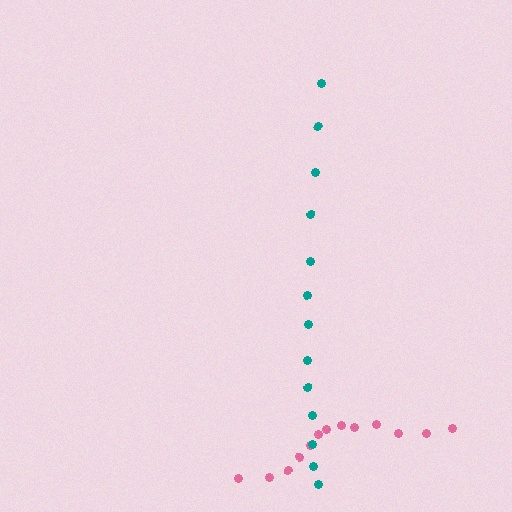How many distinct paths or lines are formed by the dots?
There are 2 distinct paths.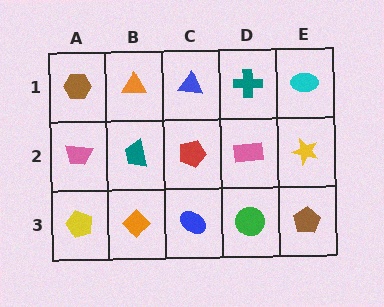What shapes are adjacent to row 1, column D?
A pink rectangle (row 2, column D), a blue triangle (row 1, column C), a cyan ellipse (row 1, column E).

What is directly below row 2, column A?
A yellow pentagon.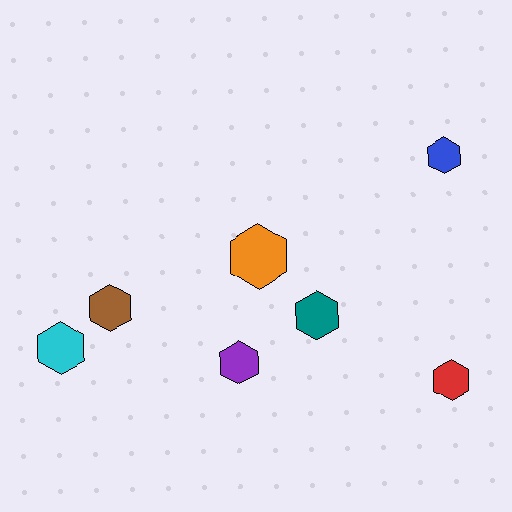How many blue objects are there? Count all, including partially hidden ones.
There is 1 blue object.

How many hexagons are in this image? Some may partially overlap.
There are 7 hexagons.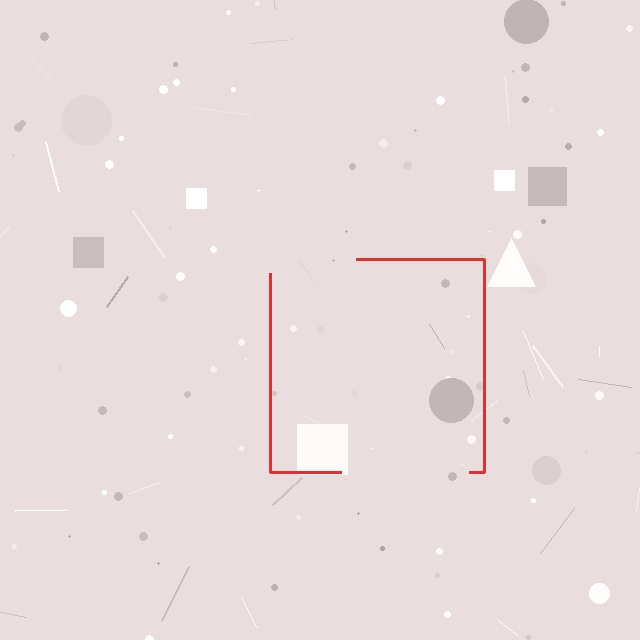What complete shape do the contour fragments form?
The contour fragments form a square.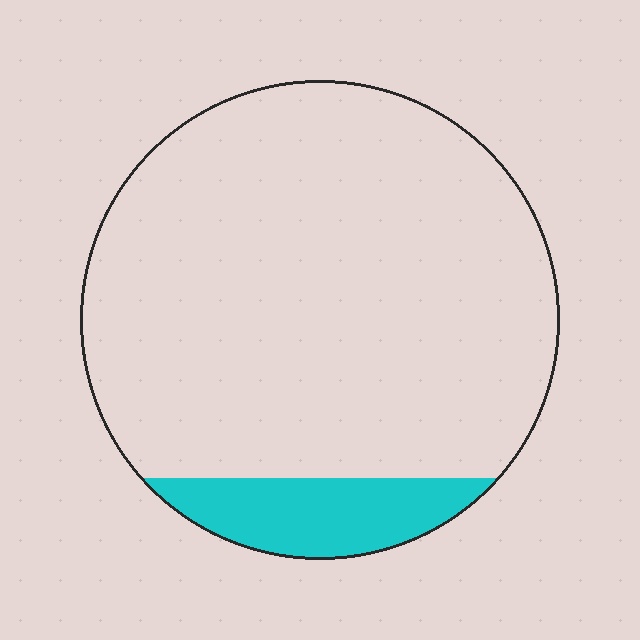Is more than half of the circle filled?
No.